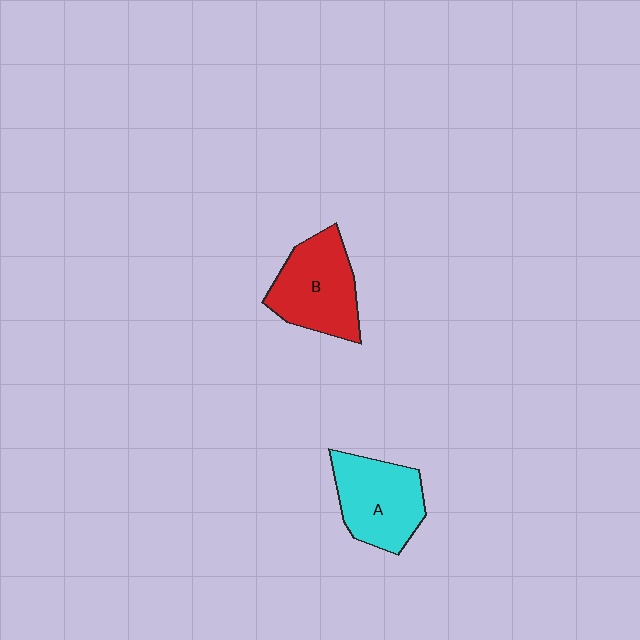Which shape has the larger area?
Shape B (red).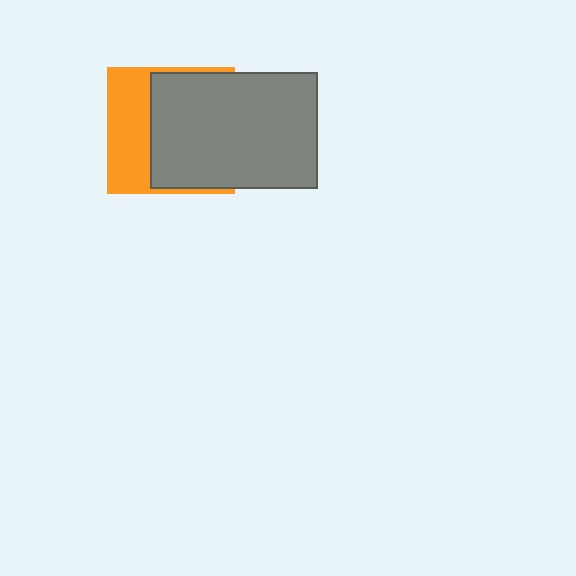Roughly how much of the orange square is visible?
A small part of it is visible (roughly 37%).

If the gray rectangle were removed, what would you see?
You would see the complete orange square.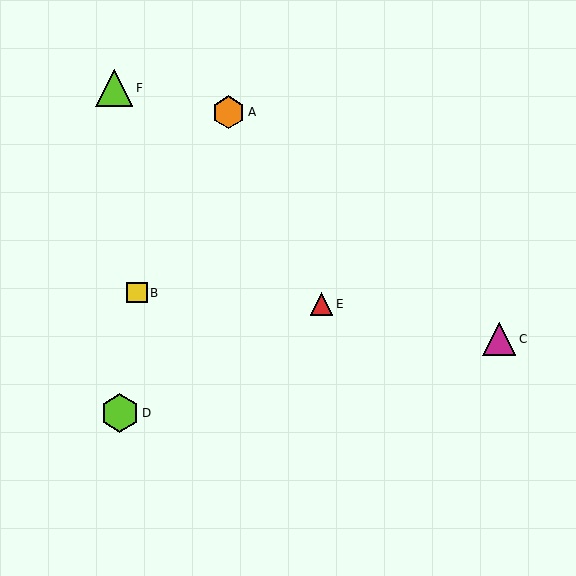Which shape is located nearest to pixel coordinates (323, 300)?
The red triangle (labeled E) at (321, 304) is nearest to that location.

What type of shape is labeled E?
Shape E is a red triangle.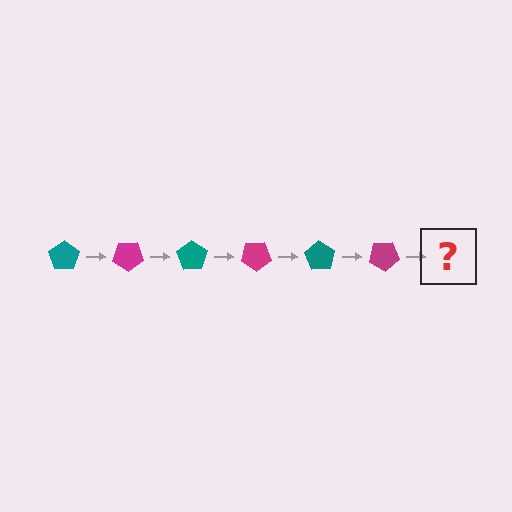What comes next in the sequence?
The next element should be a teal pentagon, rotated 210 degrees from the start.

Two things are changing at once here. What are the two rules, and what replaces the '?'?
The two rules are that it rotates 35 degrees each step and the color cycles through teal and magenta. The '?' should be a teal pentagon, rotated 210 degrees from the start.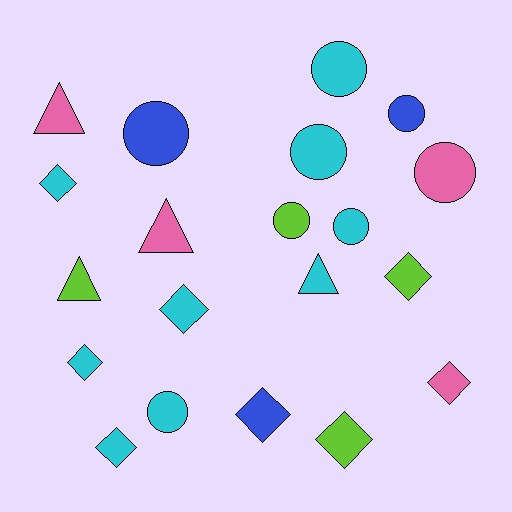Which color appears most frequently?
Cyan, with 9 objects.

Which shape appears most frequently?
Circle, with 8 objects.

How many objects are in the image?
There are 20 objects.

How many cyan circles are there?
There are 4 cyan circles.